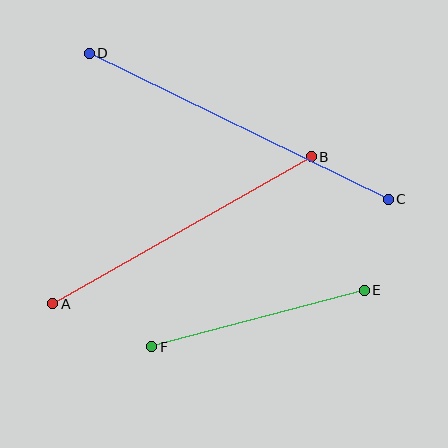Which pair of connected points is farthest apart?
Points C and D are farthest apart.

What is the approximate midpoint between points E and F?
The midpoint is at approximately (258, 319) pixels.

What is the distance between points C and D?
The distance is approximately 332 pixels.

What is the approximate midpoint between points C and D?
The midpoint is at approximately (239, 126) pixels.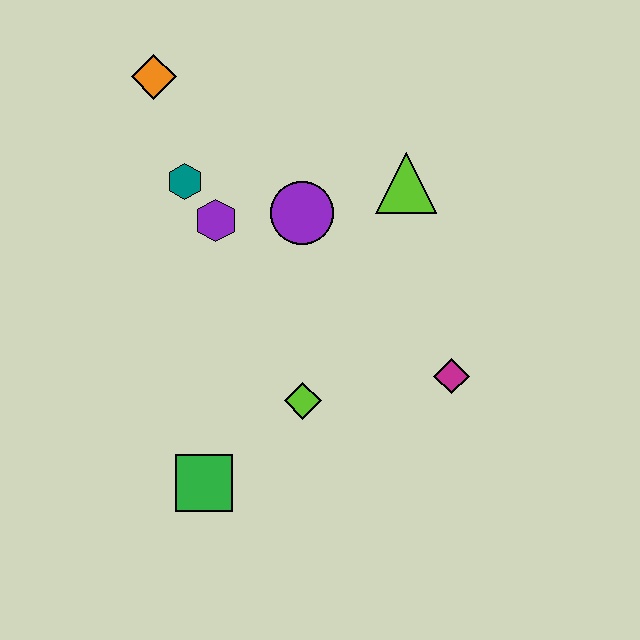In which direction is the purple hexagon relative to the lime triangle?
The purple hexagon is to the left of the lime triangle.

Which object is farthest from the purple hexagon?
The magenta diamond is farthest from the purple hexagon.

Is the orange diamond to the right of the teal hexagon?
No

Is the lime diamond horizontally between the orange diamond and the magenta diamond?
Yes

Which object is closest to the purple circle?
The purple hexagon is closest to the purple circle.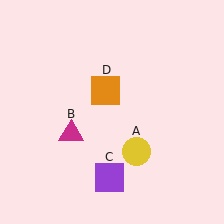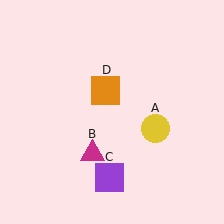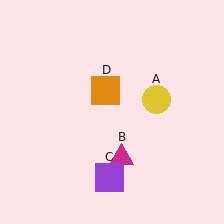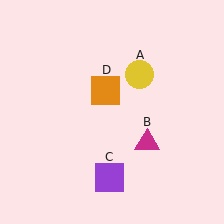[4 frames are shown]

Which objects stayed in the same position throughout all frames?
Purple square (object C) and orange square (object D) remained stationary.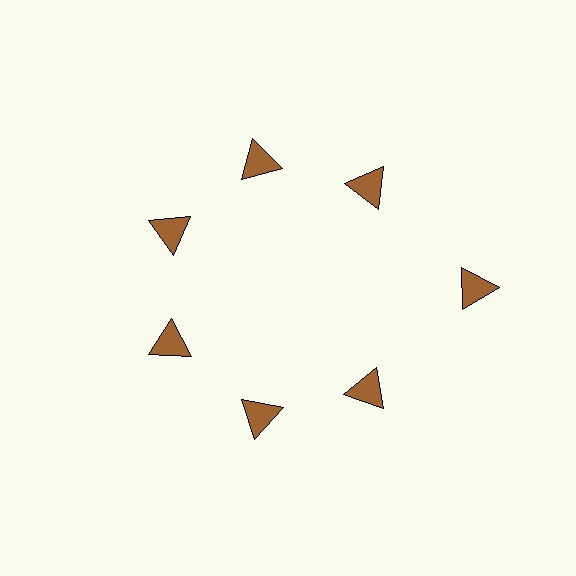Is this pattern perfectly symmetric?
No. The 7 brown triangles are arranged in a ring, but one element near the 3 o'clock position is pushed outward from the center, breaking the 7-fold rotational symmetry.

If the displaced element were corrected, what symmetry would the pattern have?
It would have 7-fold rotational symmetry — the pattern would map onto itself every 51 degrees.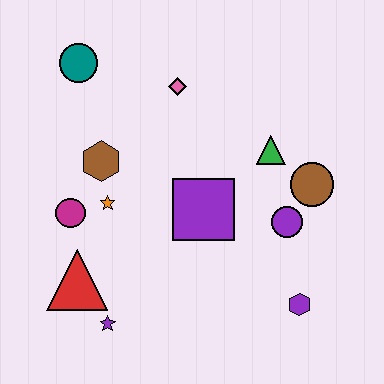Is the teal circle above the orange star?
Yes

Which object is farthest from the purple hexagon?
The teal circle is farthest from the purple hexagon.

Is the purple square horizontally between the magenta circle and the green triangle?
Yes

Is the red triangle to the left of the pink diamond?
Yes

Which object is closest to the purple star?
The red triangle is closest to the purple star.